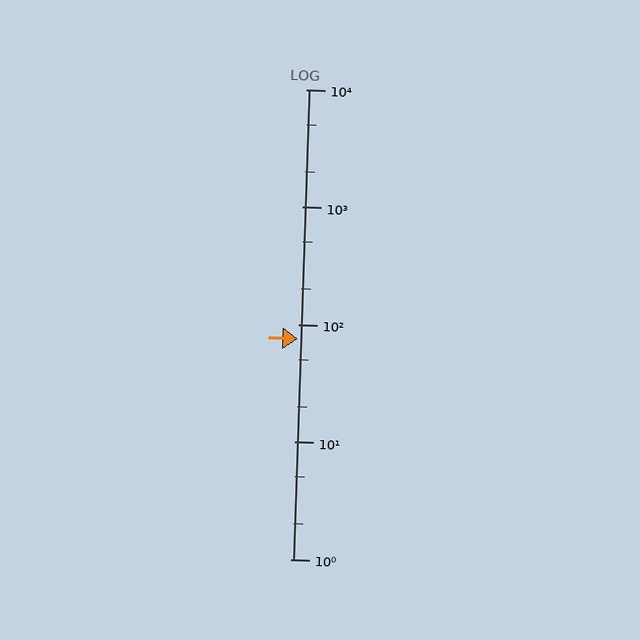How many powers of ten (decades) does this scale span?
The scale spans 4 decades, from 1 to 10000.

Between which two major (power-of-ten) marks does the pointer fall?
The pointer is between 10 and 100.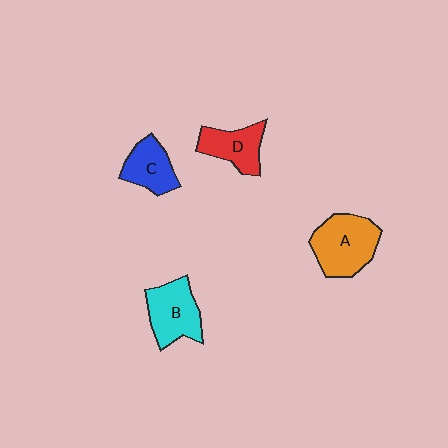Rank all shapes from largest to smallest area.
From largest to smallest: A (orange), B (cyan), D (red), C (blue).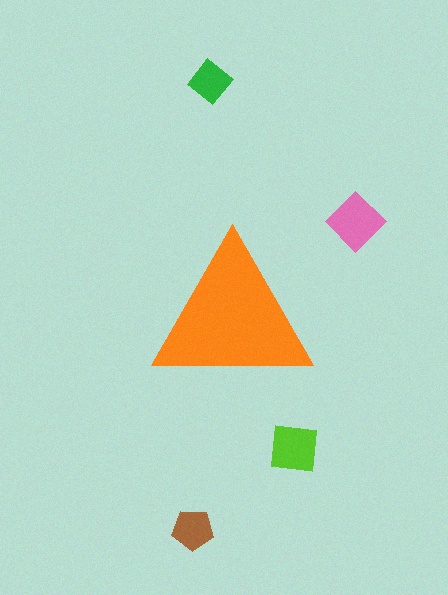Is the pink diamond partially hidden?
No, the pink diamond is fully visible.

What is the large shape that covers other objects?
An orange triangle.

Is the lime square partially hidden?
No, the lime square is fully visible.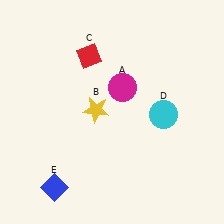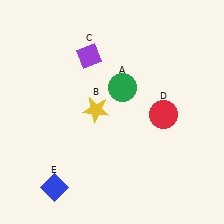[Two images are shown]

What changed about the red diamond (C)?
In Image 1, C is red. In Image 2, it changed to purple.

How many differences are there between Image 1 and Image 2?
There are 3 differences between the two images.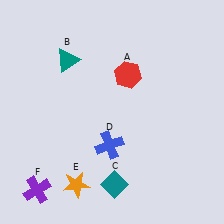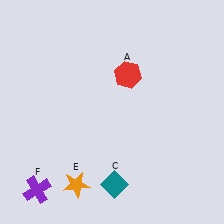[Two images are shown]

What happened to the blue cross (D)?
The blue cross (D) was removed in Image 2. It was in the bottom-left area of Image 1.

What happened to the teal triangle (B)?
The teal triangle (B) was removed in Image 2. It was in the top-left area of Image 1.